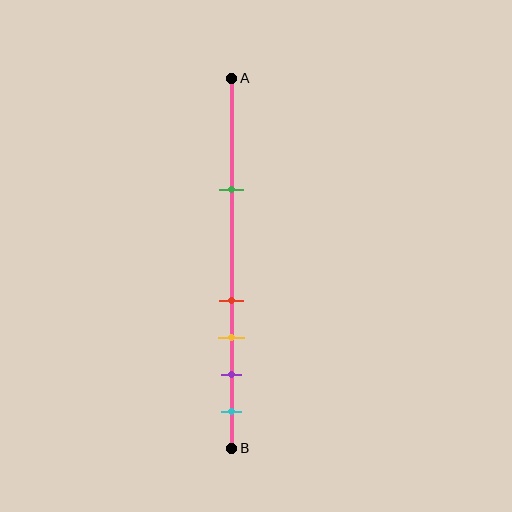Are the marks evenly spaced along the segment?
No, the marks are not evenly spaced.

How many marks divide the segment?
There are 5 marks dividing the segment.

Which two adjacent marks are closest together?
The red and yellow marks are the closest adjacent pair.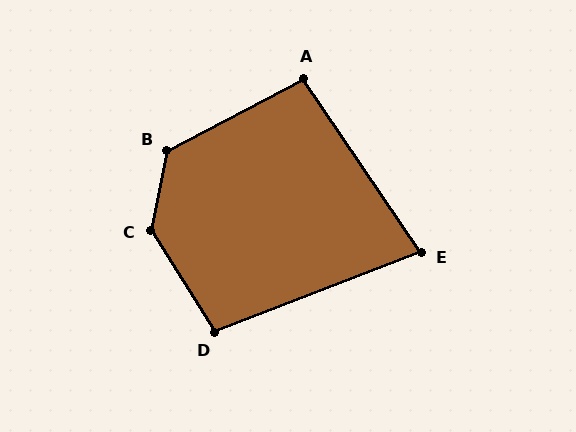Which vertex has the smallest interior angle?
E, at approximately 77 degrees.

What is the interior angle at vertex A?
Approximately 96 degrees (obtuse).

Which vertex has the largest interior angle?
C, at approximately 137 degrees.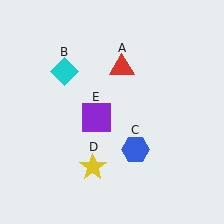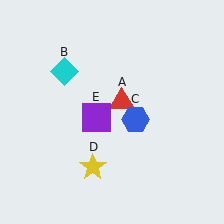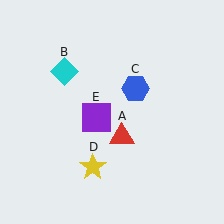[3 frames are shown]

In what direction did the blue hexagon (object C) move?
The blue hexagon (object C) moved up.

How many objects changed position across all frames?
2 objects changed position: red triangle (object A), blue hexagon (object C).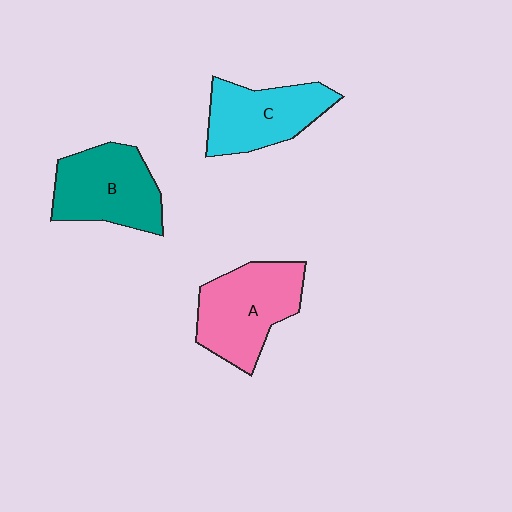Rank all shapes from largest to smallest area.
From largest to smallest: A (pink), B (teal), C (cyan).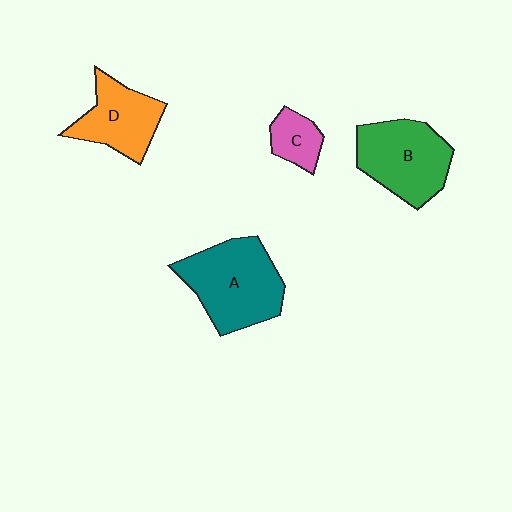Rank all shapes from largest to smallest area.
From largest to smallest: A (teal), B (green), D (orange), C (pink).